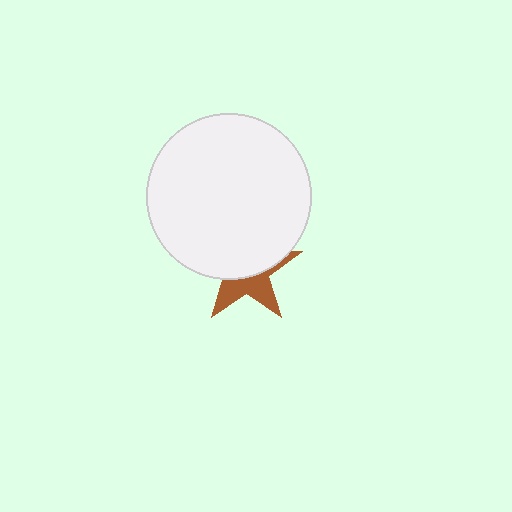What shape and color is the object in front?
The object in front is a white circle.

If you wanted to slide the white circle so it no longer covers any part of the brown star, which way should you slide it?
Slide it up — that is the most direct way to separate the two shapes.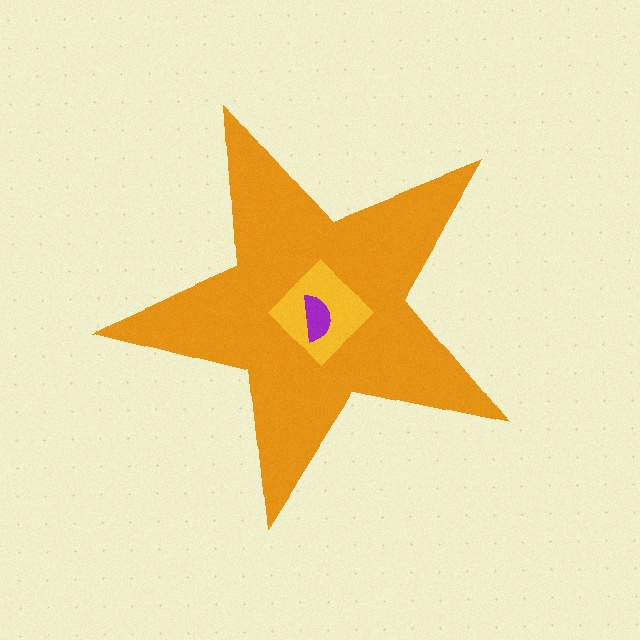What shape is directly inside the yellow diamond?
The purple semicircle.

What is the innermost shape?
The purple semicircle.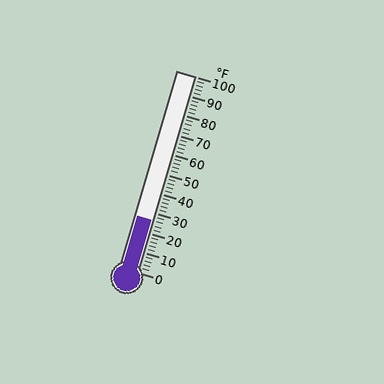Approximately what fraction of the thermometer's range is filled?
The thermometer is filled to approximately 25% of its range.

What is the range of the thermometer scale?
The thermometer scale ranges from 0°F to 100°F.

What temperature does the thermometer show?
The thermometer shows approximately 26°F.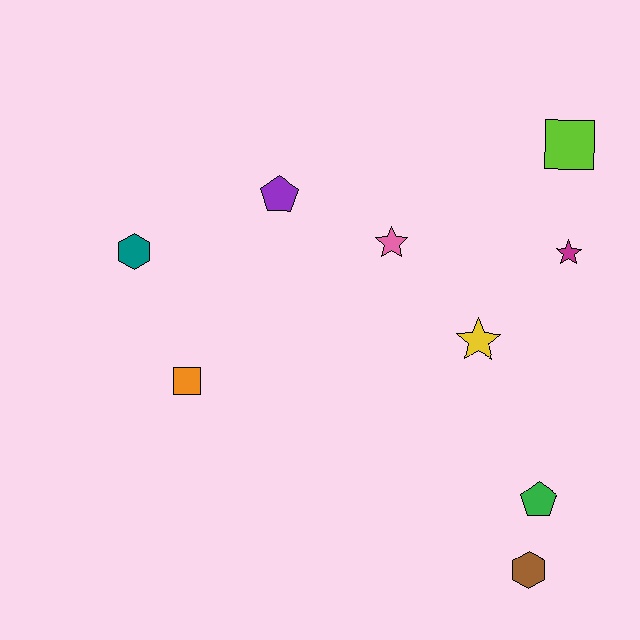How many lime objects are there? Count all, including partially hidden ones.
There is 1 lime object.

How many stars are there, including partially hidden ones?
There are 3 stars.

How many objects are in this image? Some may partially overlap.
There are 9 objects.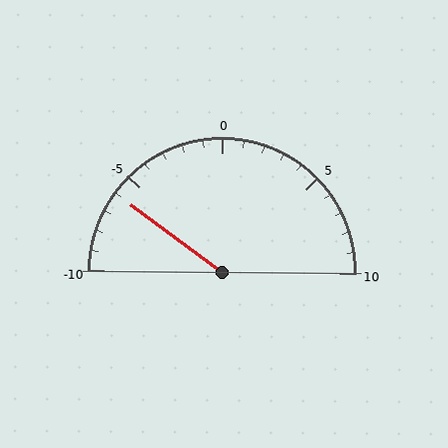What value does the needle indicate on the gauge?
The needle indicates approximately -6.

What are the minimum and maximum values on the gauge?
The gauge ranges from -10 to 10.